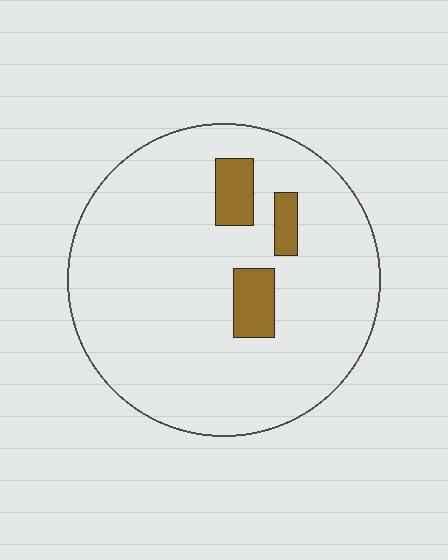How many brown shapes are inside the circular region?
3.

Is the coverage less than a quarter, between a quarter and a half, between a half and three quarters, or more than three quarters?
Less than a quarter.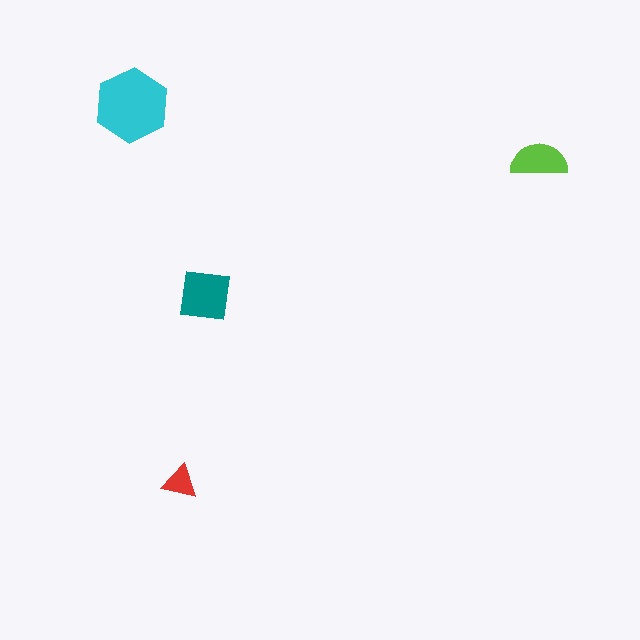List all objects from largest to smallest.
The cyan hexagon, the teal square, the lime semicircle, the red triangle.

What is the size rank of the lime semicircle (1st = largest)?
3rd.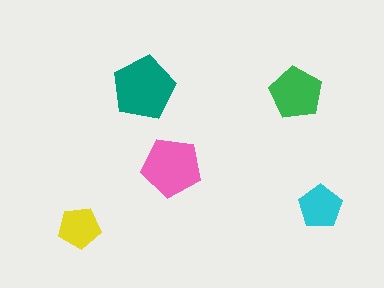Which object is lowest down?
The yellow pentagon is bottommost.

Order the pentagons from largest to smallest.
the teal one, the pink one, the green one, the cyan one, the yellow one.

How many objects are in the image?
There are 5 objects in the image.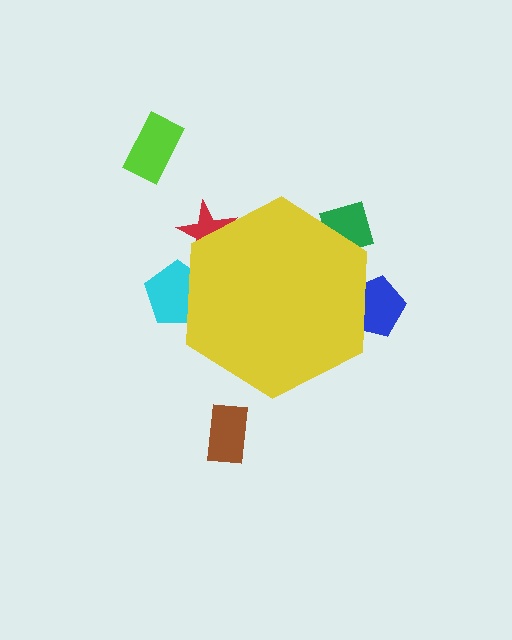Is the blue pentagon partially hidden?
Yes, the blue pentagon is partially hidden behind the yellow hexagon.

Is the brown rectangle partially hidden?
No, the brown rectangle is fully visible.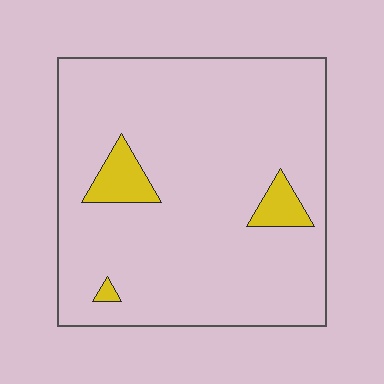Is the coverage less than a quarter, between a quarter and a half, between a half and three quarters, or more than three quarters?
Less than a quarter.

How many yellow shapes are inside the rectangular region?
3.